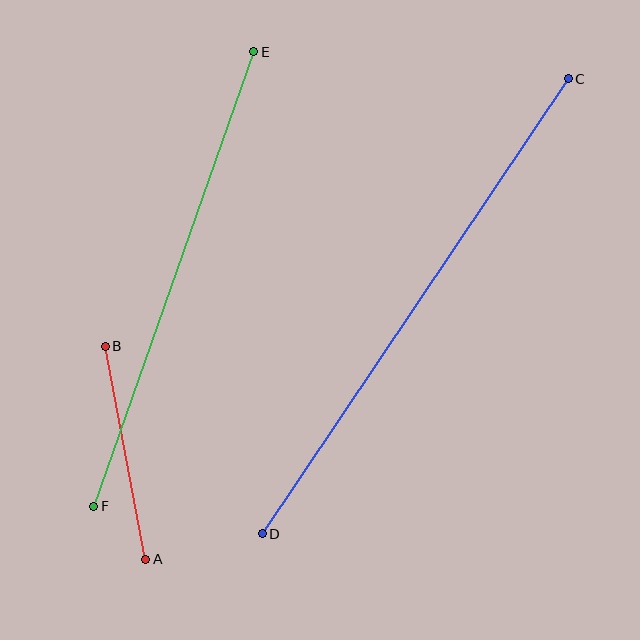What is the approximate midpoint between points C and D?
The midpoint is at approximately (415, 306) pixels.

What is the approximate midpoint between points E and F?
The midpoint is at approximately (174, 279) pixels.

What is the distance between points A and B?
The distance is approximately 217 pixels.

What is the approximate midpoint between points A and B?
The midpoint is at approximately (126, 453) pixels.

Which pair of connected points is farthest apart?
Points C and D are farthest apart.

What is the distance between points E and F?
The distance is approximately 482 pixels.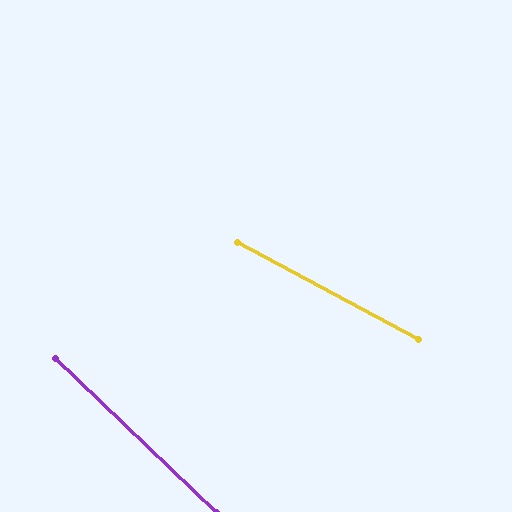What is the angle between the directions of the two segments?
Approximately 16 degrees.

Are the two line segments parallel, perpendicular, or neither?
Neither parallel nor perpendicular — they differ by about 16°.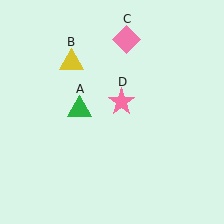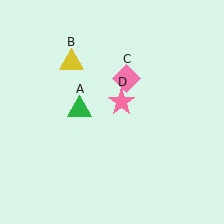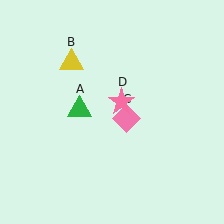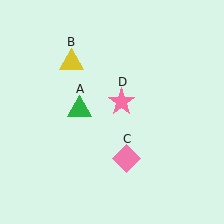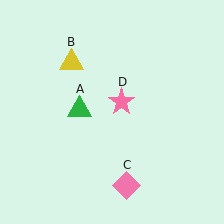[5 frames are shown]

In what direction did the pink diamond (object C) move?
The pink diamond (object C) moved down.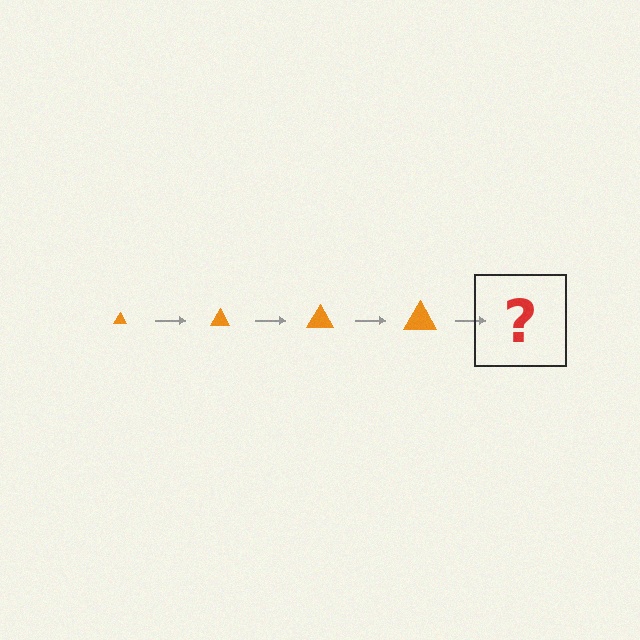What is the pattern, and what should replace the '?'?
The pattern is that the triangle gets progressively larger each step. The '?' should be an orange triangle, larger than the previous one.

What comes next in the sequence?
The next element should be an orange triangle, larger than the previous one.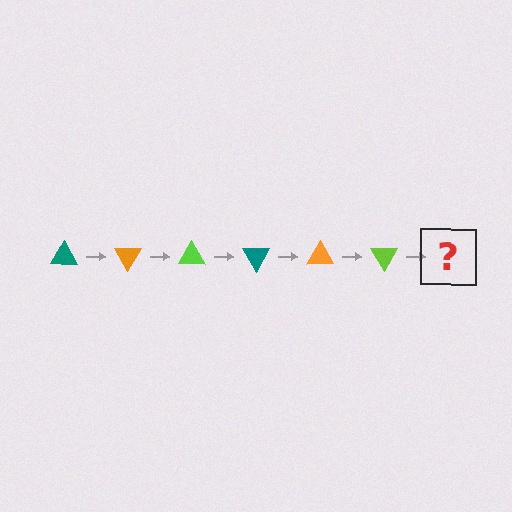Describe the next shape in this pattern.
It should be a teal triangle, rotated 360 degrees from the start.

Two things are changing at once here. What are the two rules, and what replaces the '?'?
The two rules are that it rotates 60 degrees each step and the color cycles through teal, orange, and lime. The '?' should be a teal triangle, rotated 360 degrees from the start.